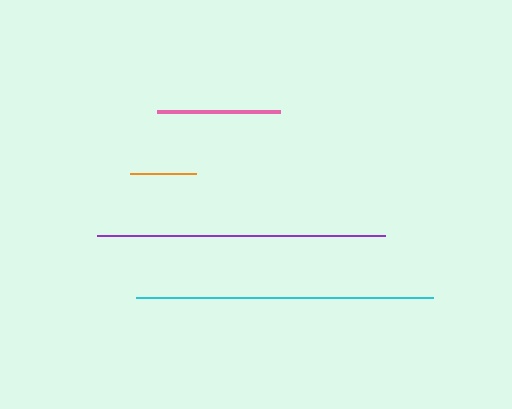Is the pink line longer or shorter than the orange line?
The pink line is longer than the orange line.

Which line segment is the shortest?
The orange line is the shortest at approximately 66 pixels.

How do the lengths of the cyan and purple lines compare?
The cyan and purple lines are approximately the same length.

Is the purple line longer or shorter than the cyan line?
The cyan line is longer than the purple line.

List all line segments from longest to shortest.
From longest to shortest: cyan, purple, pink, orange.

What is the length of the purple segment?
The purple segment is approximately 288 pixels long.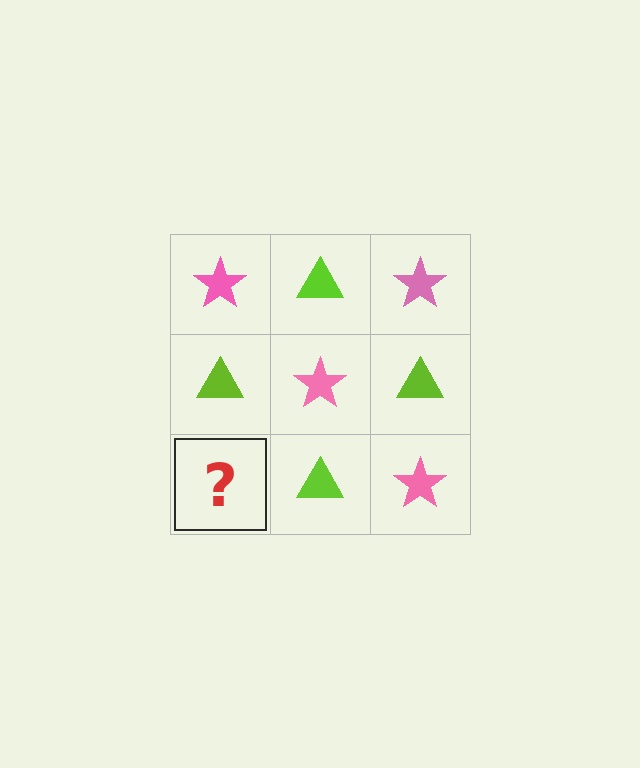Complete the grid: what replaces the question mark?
The question mark should be replaced with a pink star.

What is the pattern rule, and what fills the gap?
The rule is that it alternates pink star and lime triangle in a checkerboard pattern. The gap should be filled with a pink star.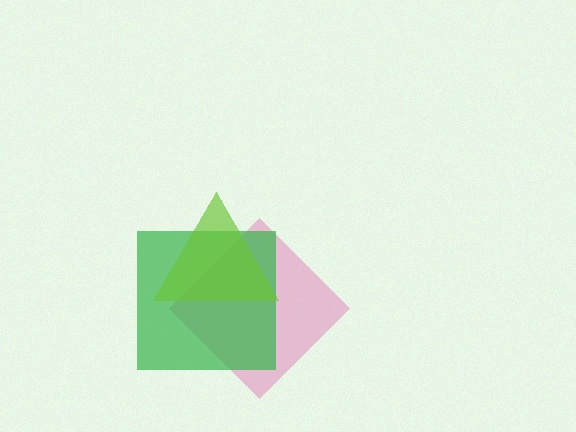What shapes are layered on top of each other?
The layered shapes are: a pink diamond, a green square, a lime triangle.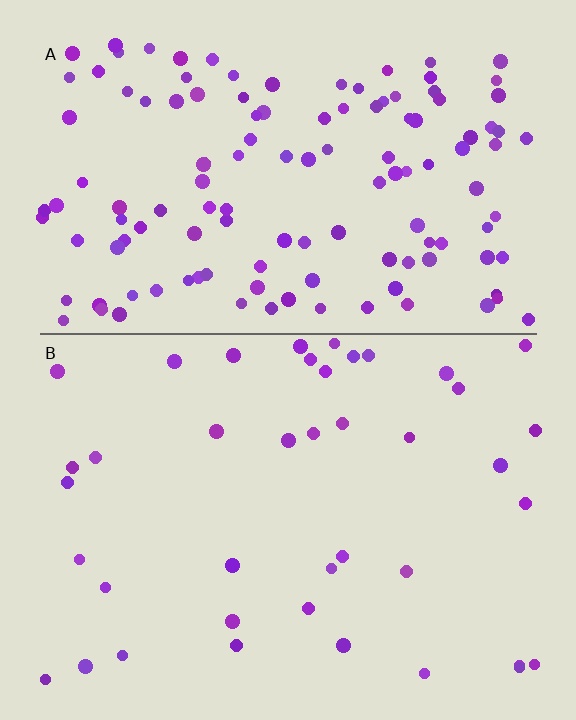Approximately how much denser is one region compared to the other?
Approximately 3.2× — region A over region B.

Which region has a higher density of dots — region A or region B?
A (the top).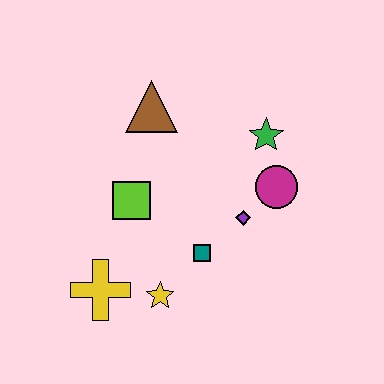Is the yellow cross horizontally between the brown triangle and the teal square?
No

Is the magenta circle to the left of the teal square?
No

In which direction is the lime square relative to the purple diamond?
The lime square is to the left of the purple diamond.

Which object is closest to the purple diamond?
The magenta circle is closest to the purple diamond.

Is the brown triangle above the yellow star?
Yes